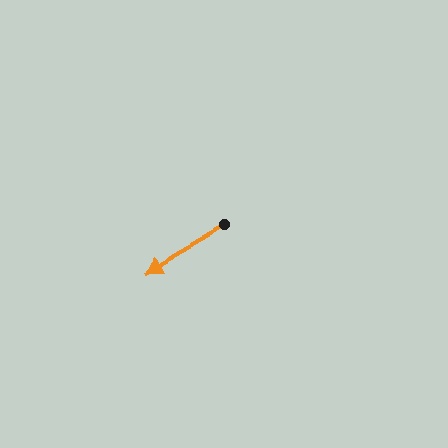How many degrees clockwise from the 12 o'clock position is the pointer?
Approximately 240 degrees.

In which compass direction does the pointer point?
Southwest.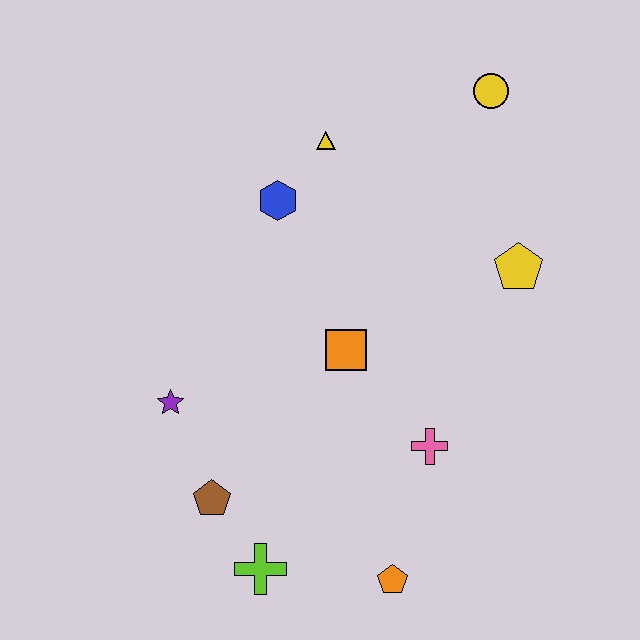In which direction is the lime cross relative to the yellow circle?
The lime cross is below the yellow circle.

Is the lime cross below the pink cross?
Yes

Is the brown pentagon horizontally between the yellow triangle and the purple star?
Yes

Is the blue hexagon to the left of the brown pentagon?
No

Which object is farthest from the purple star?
The yellow circle is farthest from the purple star.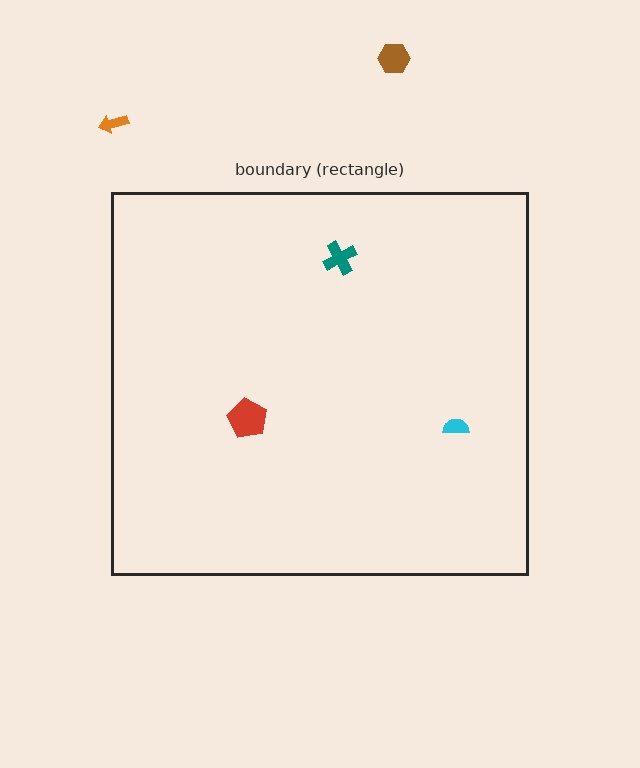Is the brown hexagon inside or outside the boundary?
Outside.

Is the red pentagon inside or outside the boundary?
Inside.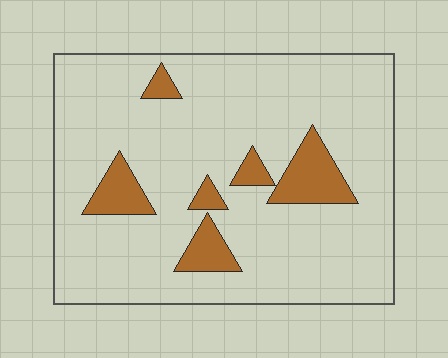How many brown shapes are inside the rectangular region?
6.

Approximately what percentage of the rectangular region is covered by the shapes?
Approximately 15%.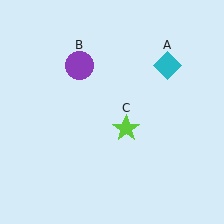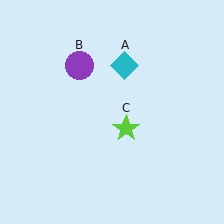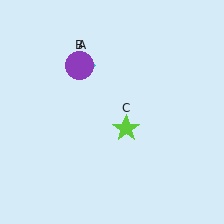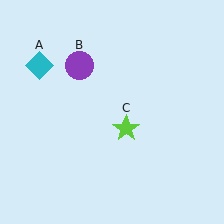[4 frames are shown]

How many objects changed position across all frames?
1 object changed position: cyan diamond (object A).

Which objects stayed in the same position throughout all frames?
Purple circle (object B) and lime star (object C) remained stationary.